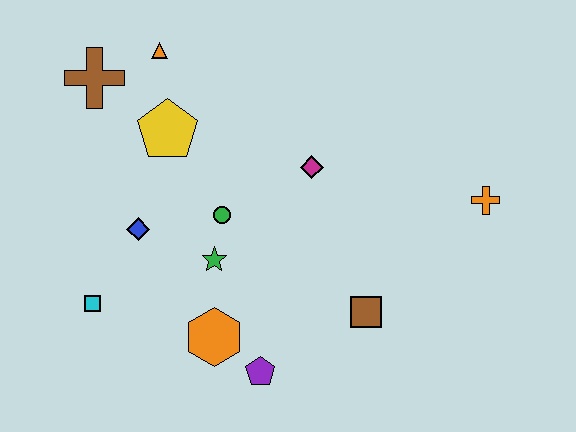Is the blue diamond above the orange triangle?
No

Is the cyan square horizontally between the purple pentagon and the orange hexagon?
No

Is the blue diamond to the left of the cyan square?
No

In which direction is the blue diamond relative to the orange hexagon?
The blue diamond is above the orange hexagon.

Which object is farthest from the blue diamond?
The orange cross is farthest from the blue diamond.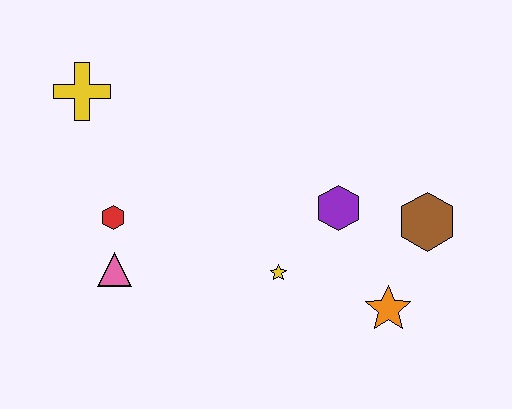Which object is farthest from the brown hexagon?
The yellow cross is farthest from the brown hexagon.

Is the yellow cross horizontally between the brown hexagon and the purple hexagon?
No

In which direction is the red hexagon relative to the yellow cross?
The red hexagon is below the yellow cross.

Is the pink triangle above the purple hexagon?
No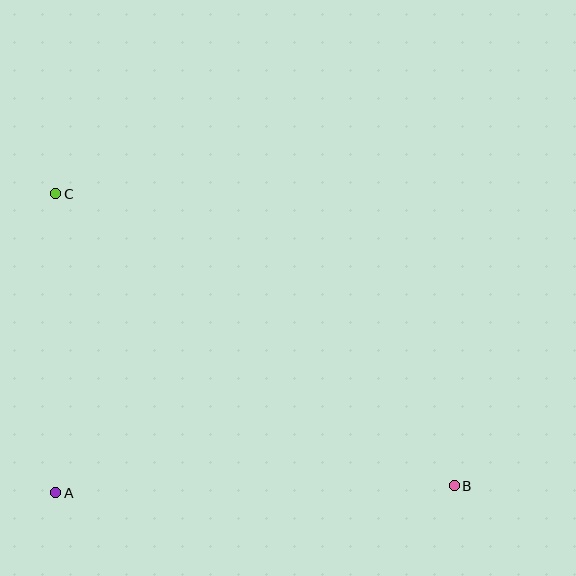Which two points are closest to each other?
Points A and C are closest to each other.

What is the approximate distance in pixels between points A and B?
The distance between A and B is approximately 398 pixels.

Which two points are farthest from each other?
Points B and C are farthest from each other.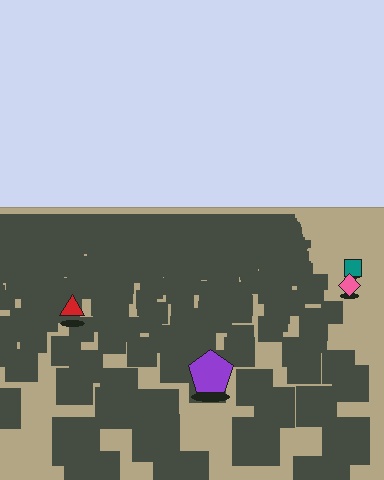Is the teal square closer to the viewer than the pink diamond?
No. The pink diamond is closer — you can tell from the texture gradient: the ground texture is coarser near it.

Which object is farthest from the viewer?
The teal square is farthest from the viewer. It appears smaller and the ground texture around it is denser.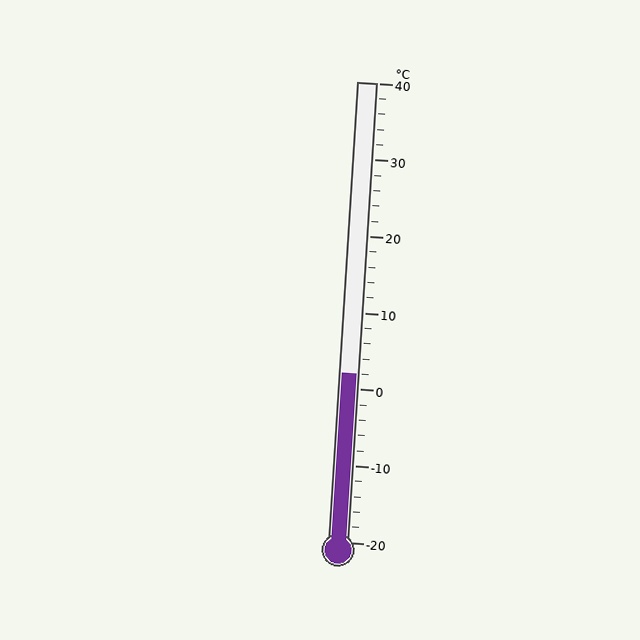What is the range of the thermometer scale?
The thermometer scale ranges from -20°C to 40°C.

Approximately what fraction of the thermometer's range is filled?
The thermometer is filled to approximately 35% of its range.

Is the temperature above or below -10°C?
The temperature is above -10°C.